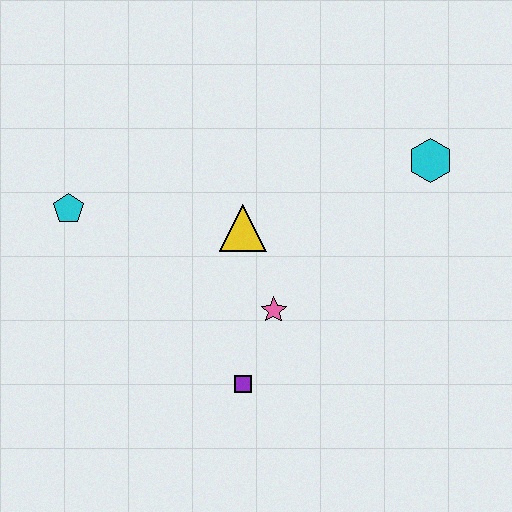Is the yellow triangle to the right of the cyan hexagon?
No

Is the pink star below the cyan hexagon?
Yes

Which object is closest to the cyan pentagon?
The yellow triangle is closest to the cyan pentagon.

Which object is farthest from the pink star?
The cyan pentagon is farthest from the pink star.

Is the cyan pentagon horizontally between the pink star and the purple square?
No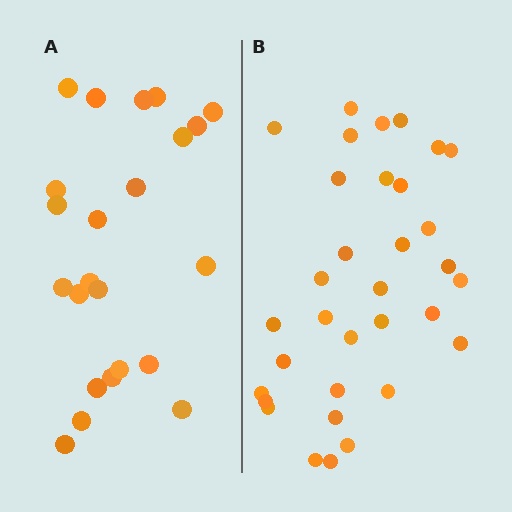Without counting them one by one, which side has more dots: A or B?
Region B (the right region) has more dots.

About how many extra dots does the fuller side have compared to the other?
Region B has roughly 10 or so more dots than region A.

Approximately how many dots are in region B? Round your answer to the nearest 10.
About 30 dots. (The exact count is 33, which rounds to 30.)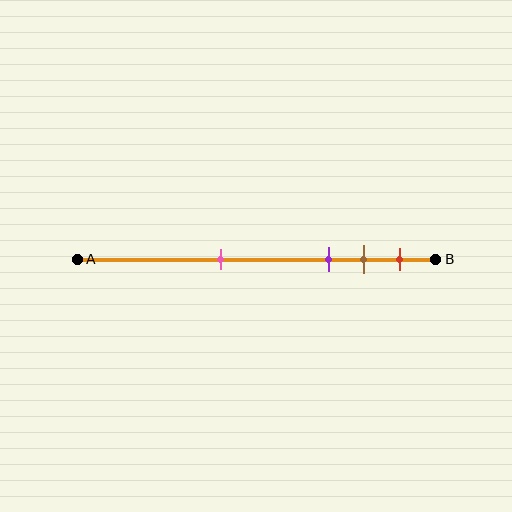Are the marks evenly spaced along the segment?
No, the marks are not evenly spaced.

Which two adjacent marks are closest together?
The brown and red marks are the closest adjacent pair.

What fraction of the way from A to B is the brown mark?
The brown mark is approximately 80% (0.8) of the way from A to B.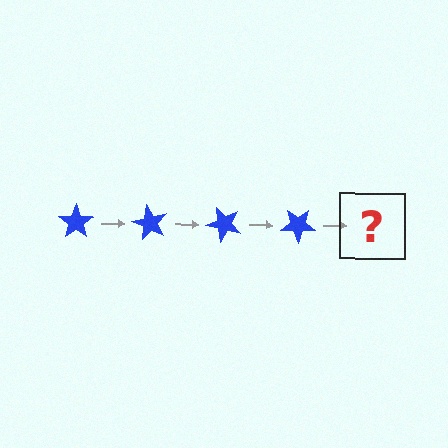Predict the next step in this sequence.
The next step is a blue star rotated 240 degrees.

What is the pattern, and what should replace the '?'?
The pattern is that the star rotates 60 degrees each step. The '?' should be a blue star rotated 240 degrees.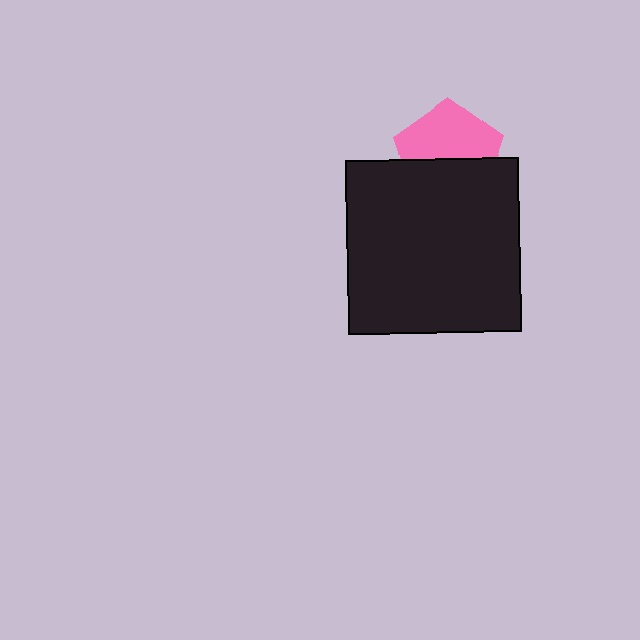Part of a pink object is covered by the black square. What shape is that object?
It is a pentagon.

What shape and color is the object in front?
The object in front is a black square.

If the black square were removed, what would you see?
You would see the complete pink pentagon.